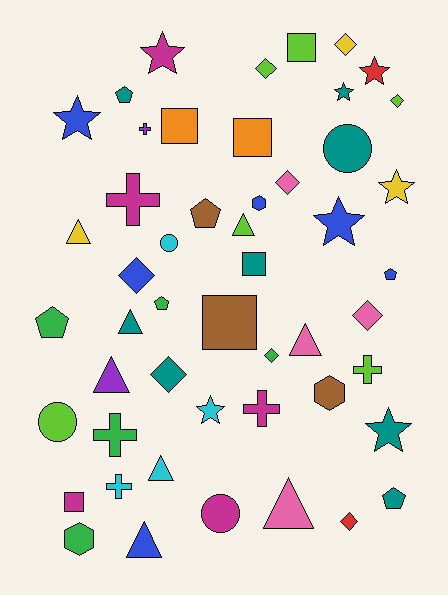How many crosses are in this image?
There are 6 crosses.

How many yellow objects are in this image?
There are 3 yellow objects.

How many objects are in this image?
There are 50 objects.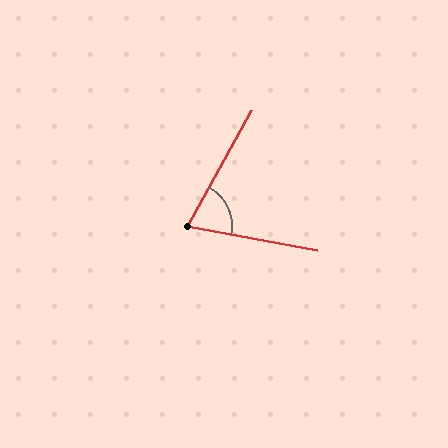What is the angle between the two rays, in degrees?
Approximately 72 degrees.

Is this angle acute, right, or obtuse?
It is acute.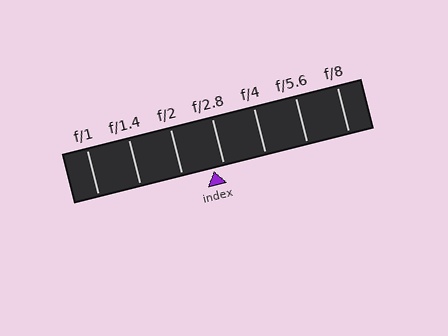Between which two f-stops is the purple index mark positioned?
The index mark is between f/2 and f/2.8.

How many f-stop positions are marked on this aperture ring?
There are 7 f-stop positions marked.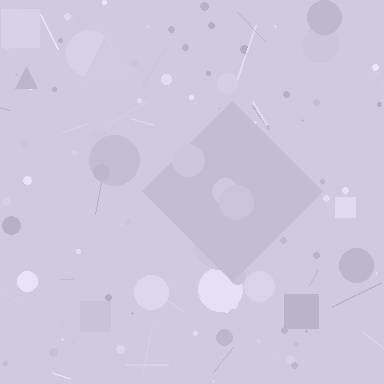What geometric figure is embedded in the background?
A diamond is embedded in the background.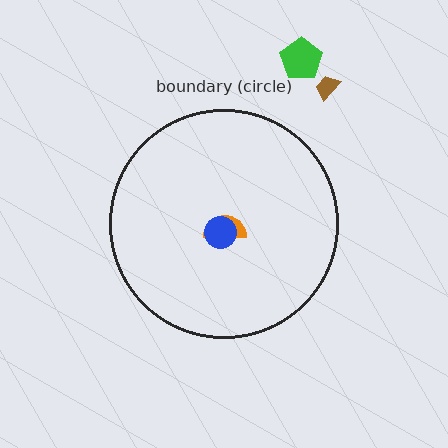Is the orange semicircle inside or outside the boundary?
Inside.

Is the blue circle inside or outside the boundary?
Inside.